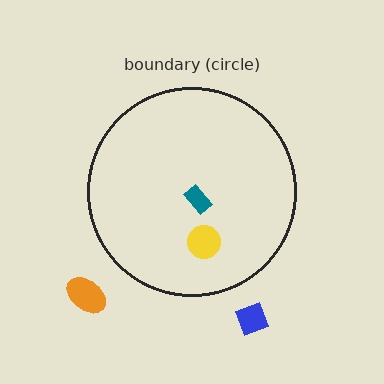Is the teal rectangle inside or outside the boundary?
Inside.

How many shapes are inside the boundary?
2 inside, 2 outside.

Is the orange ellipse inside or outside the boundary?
Outside.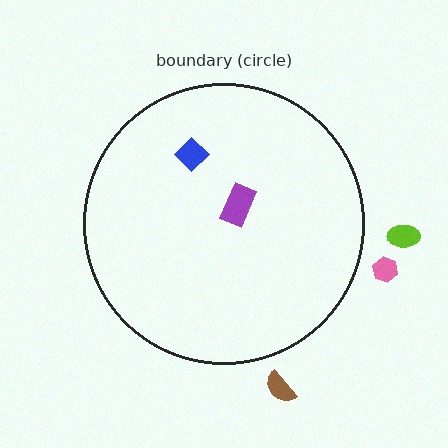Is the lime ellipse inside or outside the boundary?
Outside.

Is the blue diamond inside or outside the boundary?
Inside.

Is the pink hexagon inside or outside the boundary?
Outside.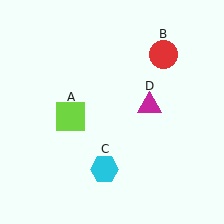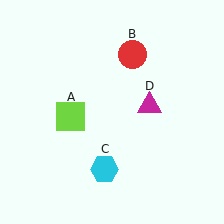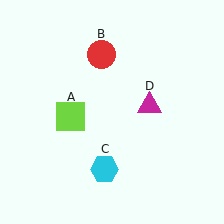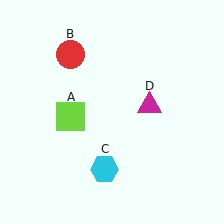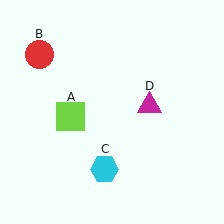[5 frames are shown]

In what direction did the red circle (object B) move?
The red circle (object B) moved left.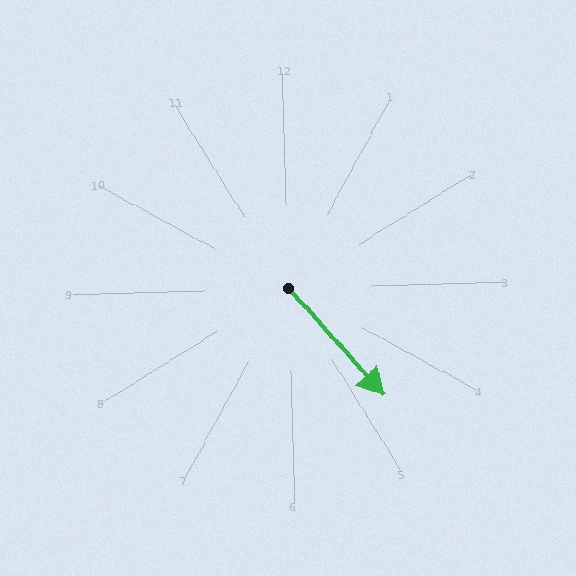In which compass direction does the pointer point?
Southeast.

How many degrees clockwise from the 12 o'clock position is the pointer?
Approximately 140 degrees.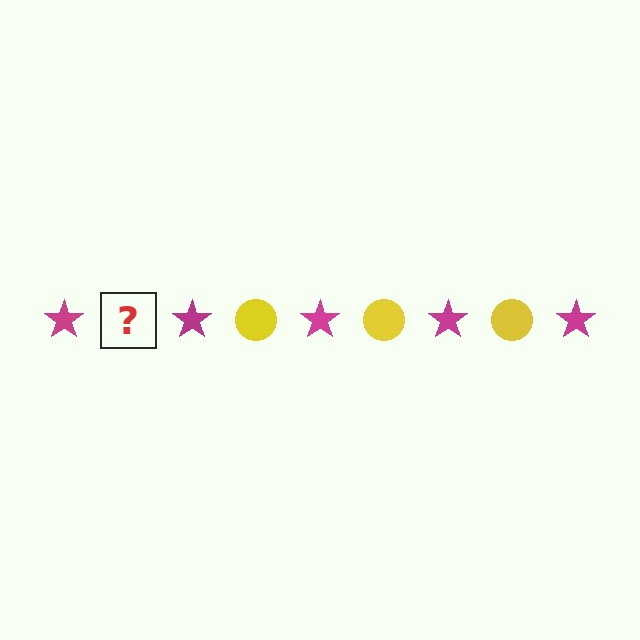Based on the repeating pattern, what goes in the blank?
The blank should be a yellow circle.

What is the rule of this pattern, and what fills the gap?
The rule is that the pattern alternates between magenta star and yellow circle. The gap should be filled with a yellow circle.